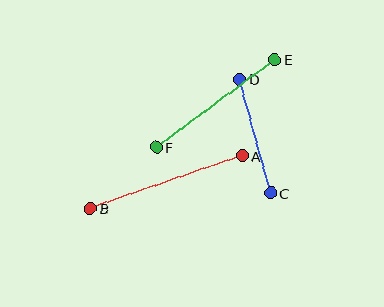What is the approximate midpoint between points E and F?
The midpoint is at approximately (216, 103) pixels.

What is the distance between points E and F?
The distance is approximately 147 pixels.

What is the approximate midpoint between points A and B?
The midpoint is at approximately (166, 182) pixels.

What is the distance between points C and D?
The distance is approximately 118 pixels.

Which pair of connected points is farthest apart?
Points A and B are farthest apart.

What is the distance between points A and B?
The distance is approximately 161 pixels.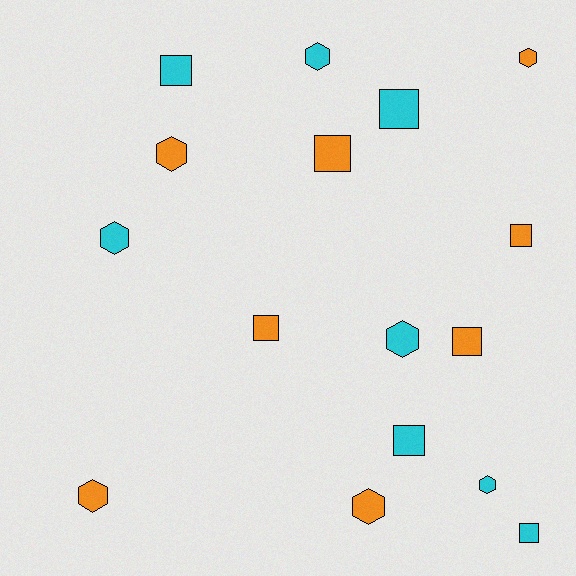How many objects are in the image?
There are 16 objects.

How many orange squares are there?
There are 4 orange squares.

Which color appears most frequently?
Orange, with 8 objects.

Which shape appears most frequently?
Square, with 8 objects.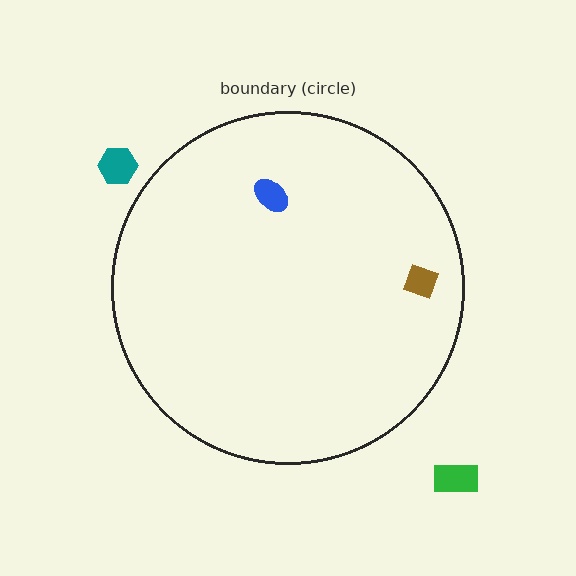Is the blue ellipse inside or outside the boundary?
Inside.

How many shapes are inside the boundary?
2 inside, 2 outside.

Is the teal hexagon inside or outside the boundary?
Outside.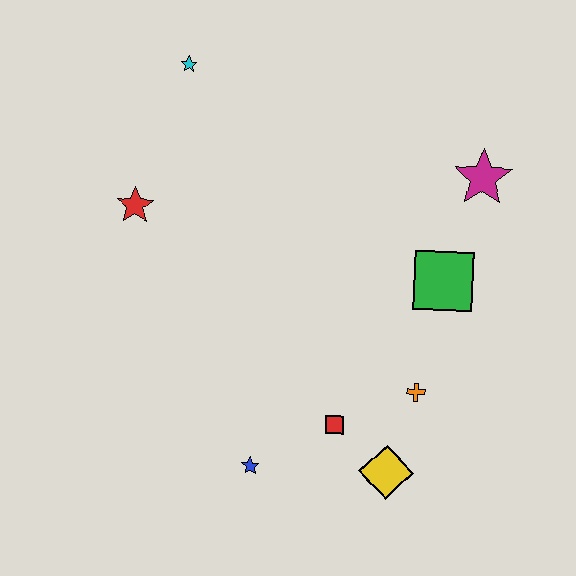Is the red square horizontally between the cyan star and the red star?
No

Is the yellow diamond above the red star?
No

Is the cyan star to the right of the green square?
No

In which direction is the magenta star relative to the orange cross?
The magenta star is above the orange cross.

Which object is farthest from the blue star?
The cyan star is farthest from the blue star.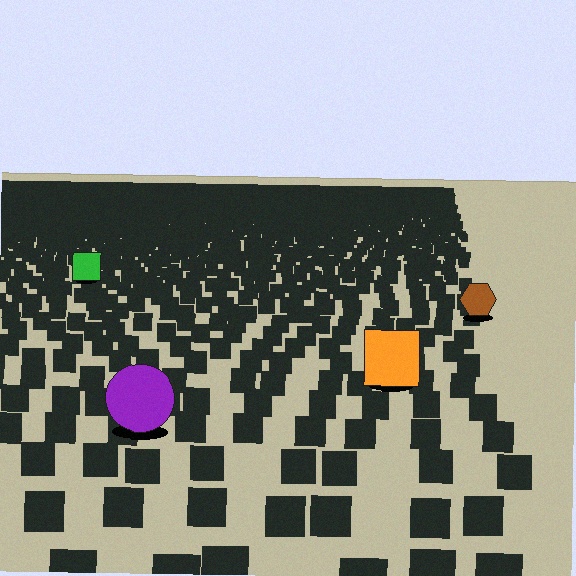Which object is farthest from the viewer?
The green square is farthest from the viewer. It appears smaller and the ground texture around it is denser.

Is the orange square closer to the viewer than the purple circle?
No. The purple circle is closer — you can tell from the texture gradient: the ground texture is coarser near it.